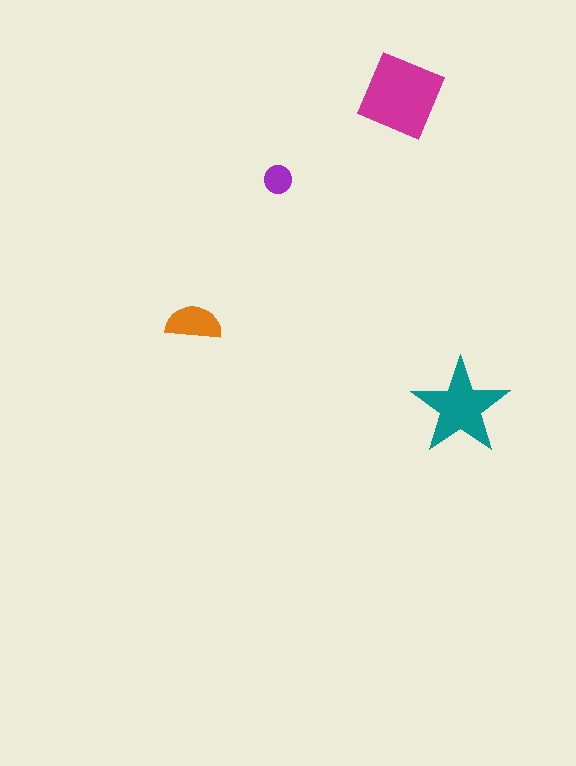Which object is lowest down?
The teal star is bottommost.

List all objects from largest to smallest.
The magenta diamond, the teal star, the orange semicircle, the purple circle.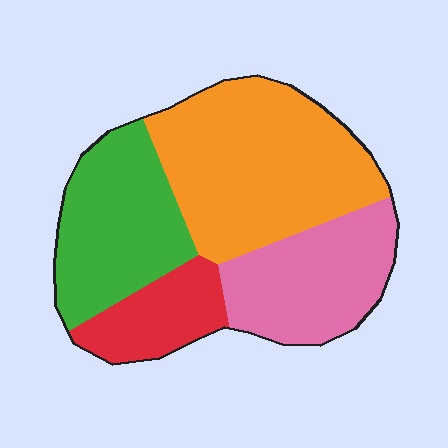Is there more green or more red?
Green.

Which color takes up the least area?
Red, at roughly 15%.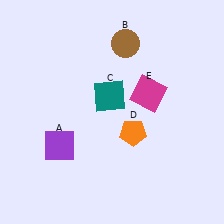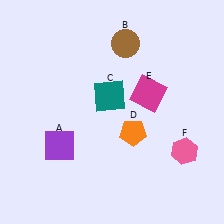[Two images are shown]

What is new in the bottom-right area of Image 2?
A pink hexagon (F) was added in the bottom-right area of Image 2.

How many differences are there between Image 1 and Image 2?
There is 1 difference between the two images.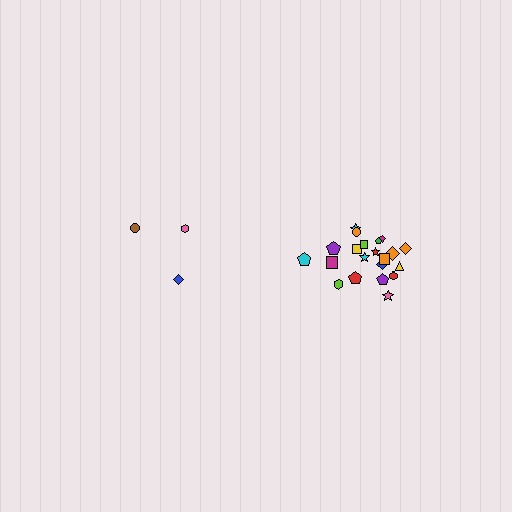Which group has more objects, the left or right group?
The right group.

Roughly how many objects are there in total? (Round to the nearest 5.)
Roughly 25 objects in total.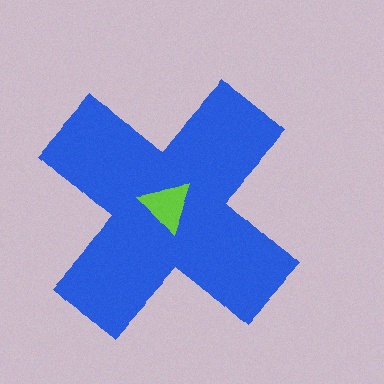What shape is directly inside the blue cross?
The lime triangle.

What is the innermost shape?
The lime triangle.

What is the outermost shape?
The blue cross.